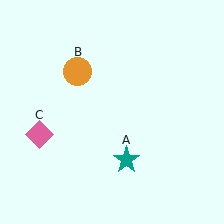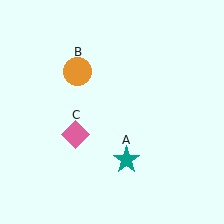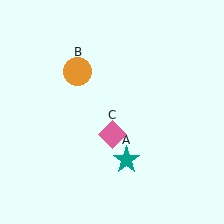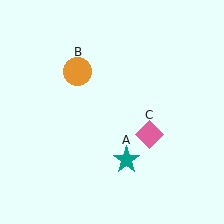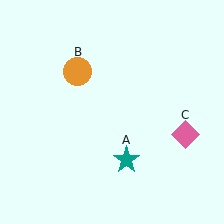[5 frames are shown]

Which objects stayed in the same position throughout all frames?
Teal star (object A) and orange circle (object B) remained stationary.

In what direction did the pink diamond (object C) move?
The pink diamond (object C) moved right.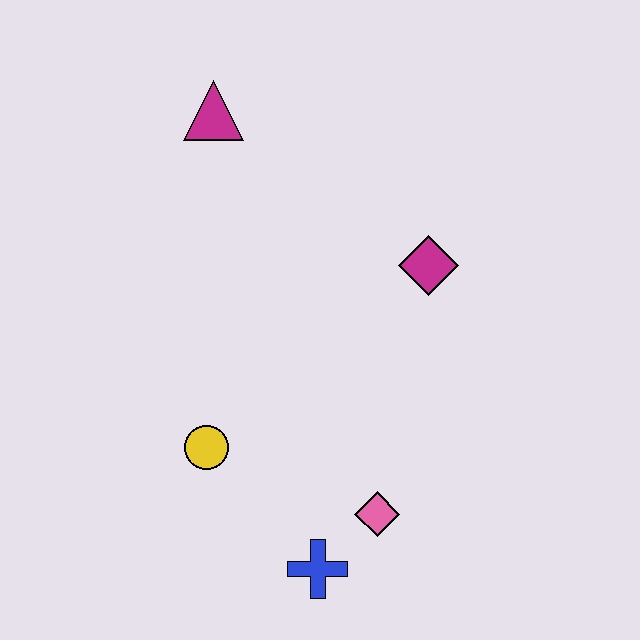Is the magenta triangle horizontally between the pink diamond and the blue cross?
No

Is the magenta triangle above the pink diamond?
Yes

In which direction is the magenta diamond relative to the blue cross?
The magenta diamond is above the blue cross.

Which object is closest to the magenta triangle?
The magenta diamond is closest to the magenta triangle.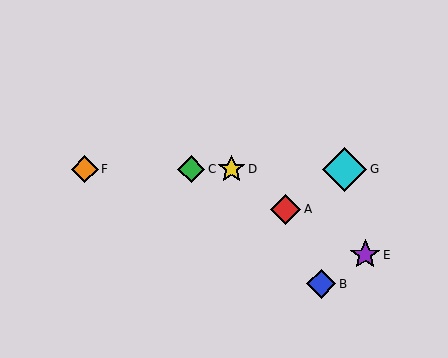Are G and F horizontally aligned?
Yes, both are at y≈169.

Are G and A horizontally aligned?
No, G is at y≈169 and A is at y≈209.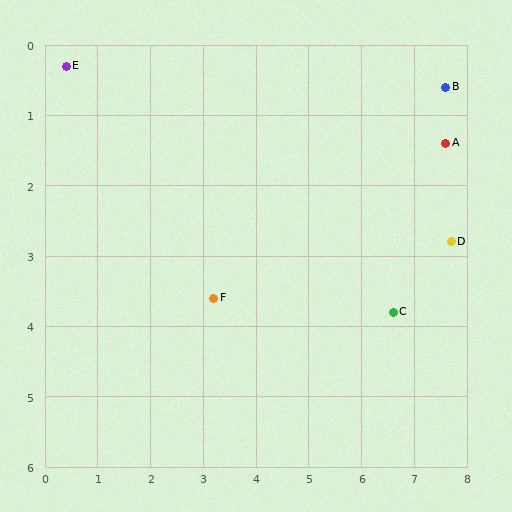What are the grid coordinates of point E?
Point E is at approximately (0.4, 0.3).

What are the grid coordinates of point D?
Point D is at approximately (7.7, 2.8).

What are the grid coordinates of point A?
Point A is at approximately (7.6, 1.4).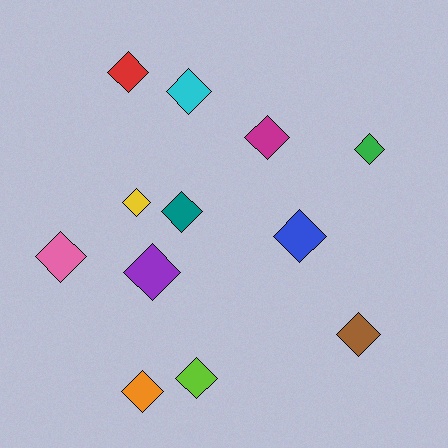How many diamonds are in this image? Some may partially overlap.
There are 12 diamonds.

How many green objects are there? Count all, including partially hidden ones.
There is 1 green object.